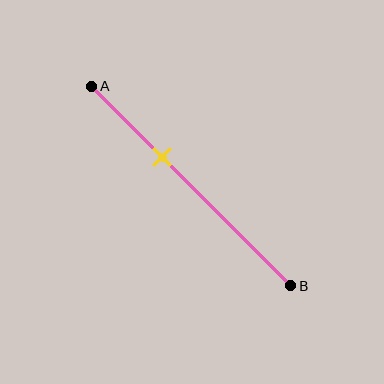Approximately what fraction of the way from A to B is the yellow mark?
The yellow mark is approximately 35% of the way from A to B.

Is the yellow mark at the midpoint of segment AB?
No, the mark is at about 35% from A, not at the 50% midpoint.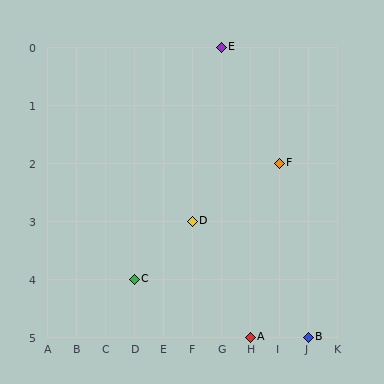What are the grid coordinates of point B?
Point B is at grid coordinates (J, 5).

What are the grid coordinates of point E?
Point E is at grid coordinates (G, 0).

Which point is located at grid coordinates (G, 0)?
Point E is at (G, 0).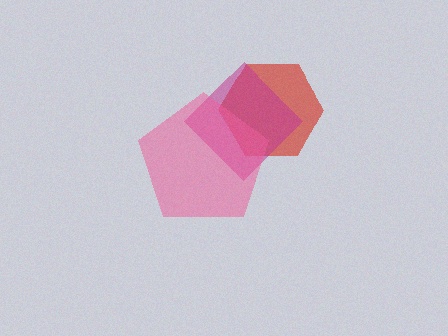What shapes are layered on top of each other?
The layered shapes are: a red hexagon, a magenta diamond, a pink pentagon.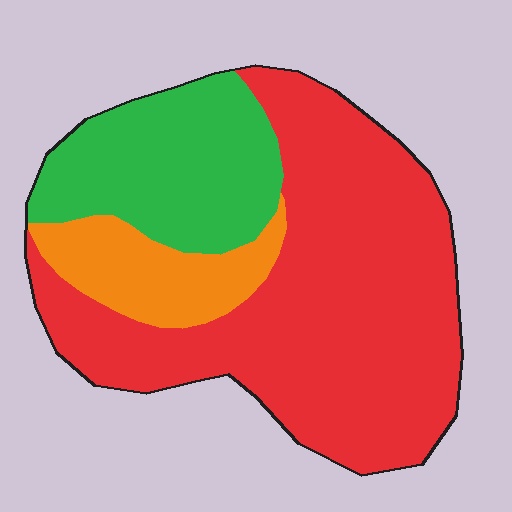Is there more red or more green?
Red.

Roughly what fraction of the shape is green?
Green takes up about one quarter (1/4) of the shape.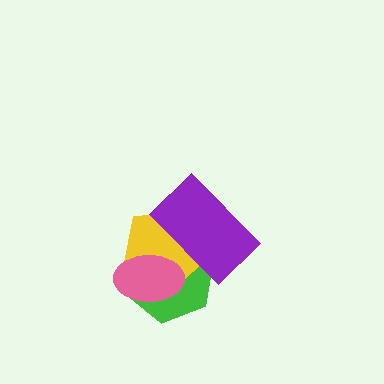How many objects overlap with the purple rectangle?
3 objects overlap with the purple rectangle.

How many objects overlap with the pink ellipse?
3 objects overlap with the pink ellipse.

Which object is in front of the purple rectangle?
The pink ellipse is in front of the purple rectangle.